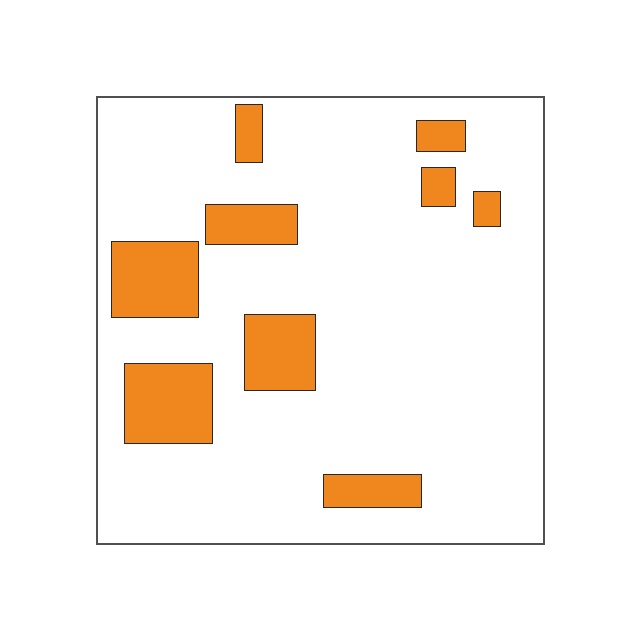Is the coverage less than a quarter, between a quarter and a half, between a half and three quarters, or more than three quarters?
Less than a quarter.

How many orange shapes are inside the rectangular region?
9.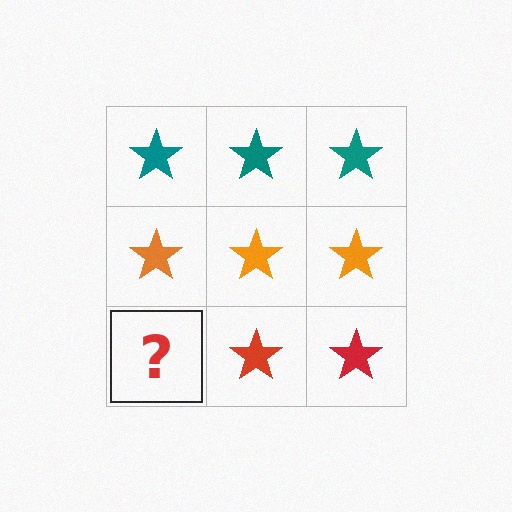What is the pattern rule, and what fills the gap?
The rule is that each row has a consistent color. The gap should be filled with a red star.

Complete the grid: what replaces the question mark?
The question mark should be replaced with a red star.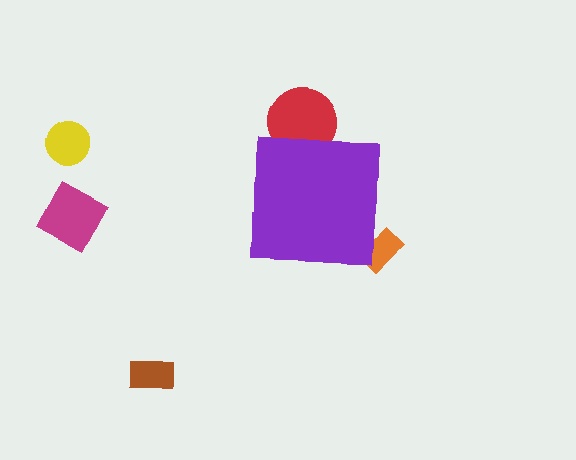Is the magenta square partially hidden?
No, the magenta square is fully visible.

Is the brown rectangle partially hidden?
No, the brown rectangle is fully visible.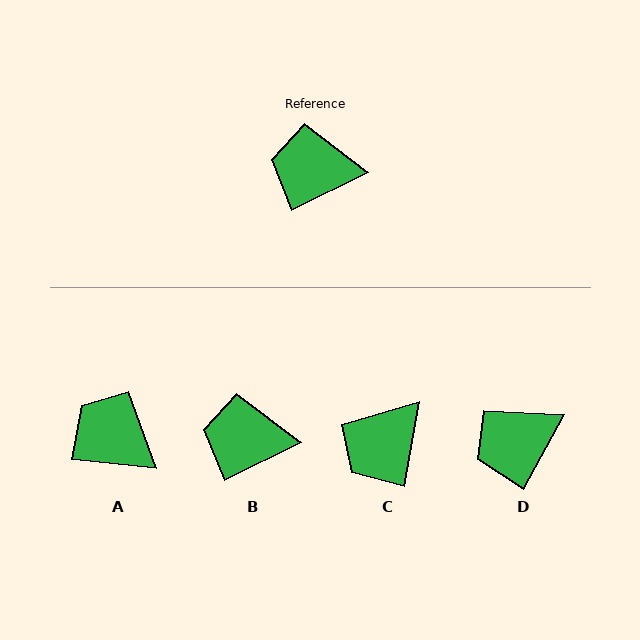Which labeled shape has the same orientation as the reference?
B.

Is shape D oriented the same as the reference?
No, it is off by about 35 degrees.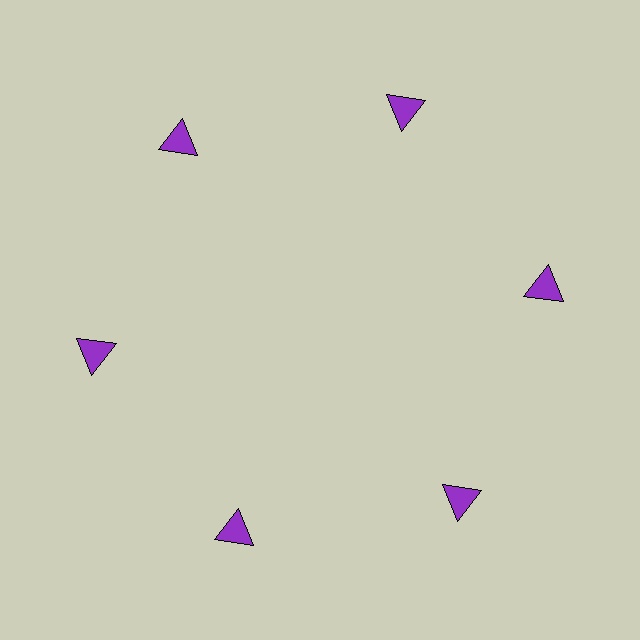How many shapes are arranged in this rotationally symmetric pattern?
There are 6 shapes, arranged in 6 groups of 1.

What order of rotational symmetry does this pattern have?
This pattern has 6-fold rotational symmetry.